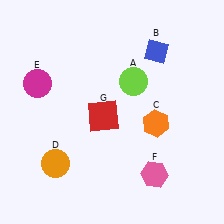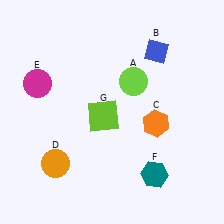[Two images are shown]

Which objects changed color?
F changed from pink to teal. G changed from red to lime.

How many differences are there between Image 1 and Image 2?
There are 2 differences between the two images.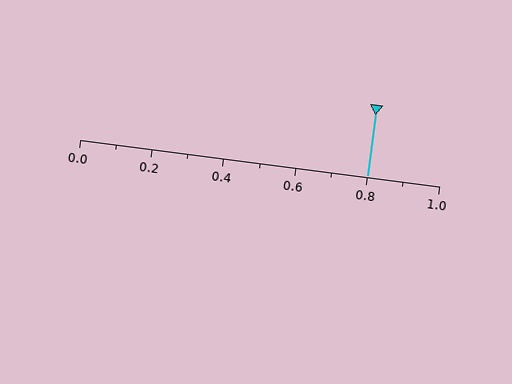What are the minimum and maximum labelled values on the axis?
The axis runs from 0.0 to 1.0.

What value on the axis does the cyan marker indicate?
The marker indicates approximately 0.8.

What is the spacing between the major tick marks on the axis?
The major ticks are spaced 0.2 apart.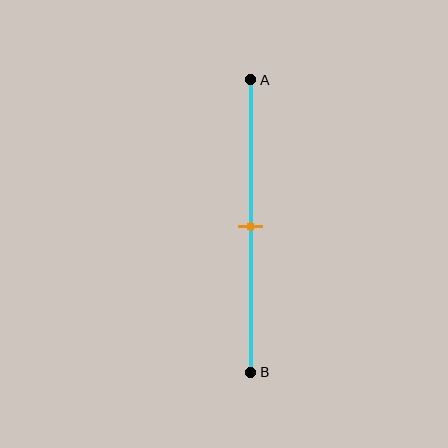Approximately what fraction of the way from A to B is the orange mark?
The orange mark is approximately 50% of the way from A to B.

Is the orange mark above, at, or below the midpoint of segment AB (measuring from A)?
The orange mark is approximately at the midpoint of segment AB.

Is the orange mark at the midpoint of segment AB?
Yes, the mark is approximately at the midpoint.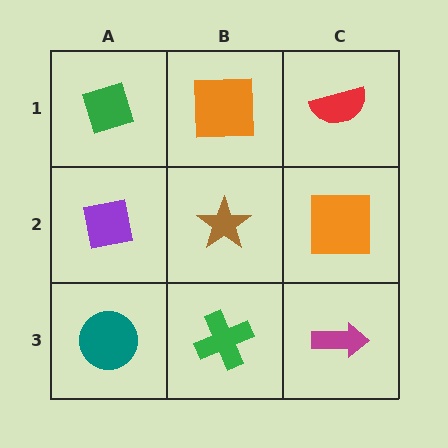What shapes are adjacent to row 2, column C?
A red semicircle (row 1, column C), a magenta arrow (row 3, column C), a brown star (row 2, column B).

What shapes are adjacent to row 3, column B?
A brown star (row 2, column B), a teal circle (row 3, column A), a magenta arrow (row 3, column C).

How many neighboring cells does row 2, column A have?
3.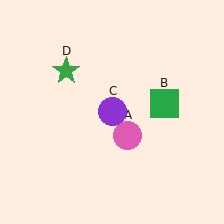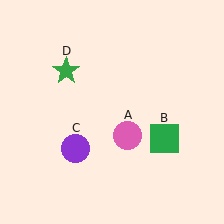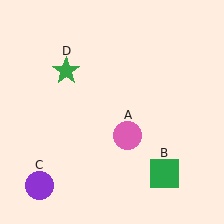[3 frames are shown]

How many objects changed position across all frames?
2 objects changed position: green square (object B), purple circle (object C).